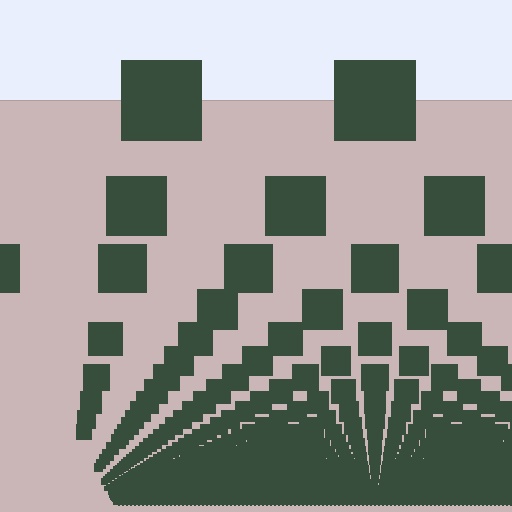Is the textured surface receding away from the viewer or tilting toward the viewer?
The surface appears to tilt toward the viewer. Texture elements get larger and sparser toward the top.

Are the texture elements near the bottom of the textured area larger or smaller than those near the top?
Smaller. The gradient is inverted — elements near the bottom are smaller and denser.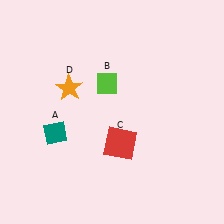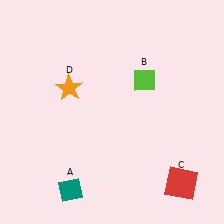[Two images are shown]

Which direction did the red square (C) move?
The red square (C) moved right.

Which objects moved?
The objects that moved are: the teal diamond (A), the lime diamond (B), the red square (C).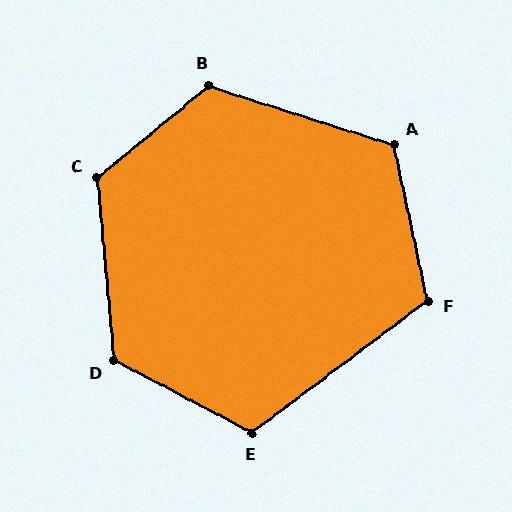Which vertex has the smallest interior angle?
F, at approximately 115 degrees.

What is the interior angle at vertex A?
Approximately 120 degrees (obtuse).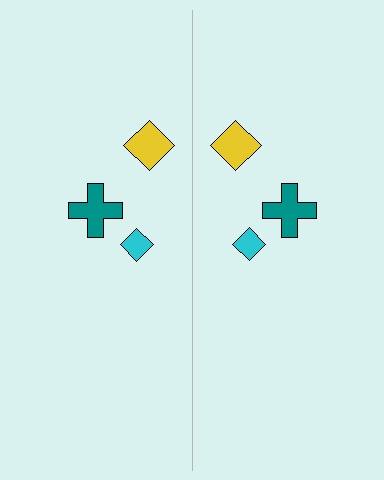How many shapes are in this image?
There are 6 shapes in this image.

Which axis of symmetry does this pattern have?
The pattern has a vertical axis of symmetry running through the center of the image.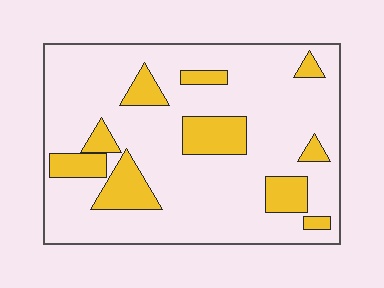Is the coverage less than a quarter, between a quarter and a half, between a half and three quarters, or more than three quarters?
Less than a quarter.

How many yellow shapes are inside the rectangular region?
10.